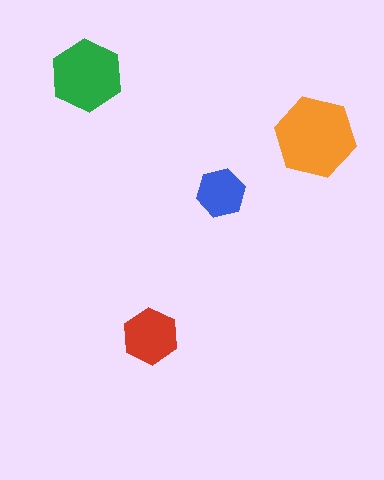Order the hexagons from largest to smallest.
the orange one, the green one, the red one, the blue one.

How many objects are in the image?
There are 4 objects in the image.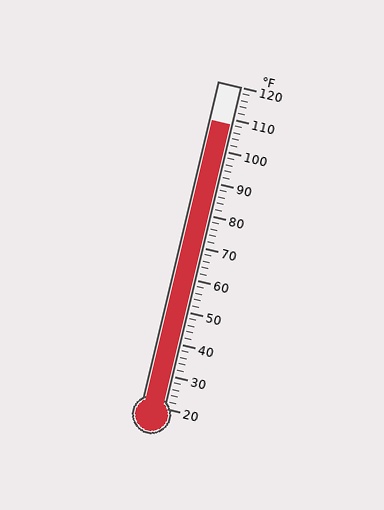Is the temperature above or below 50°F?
The temperature is above 50°F.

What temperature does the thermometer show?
The thermometer shows approximately 108°F.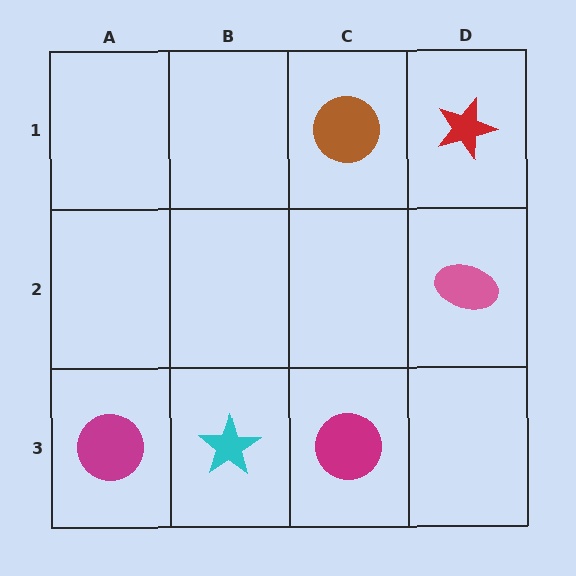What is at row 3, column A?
A magenta circle.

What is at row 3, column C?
A magenta circle.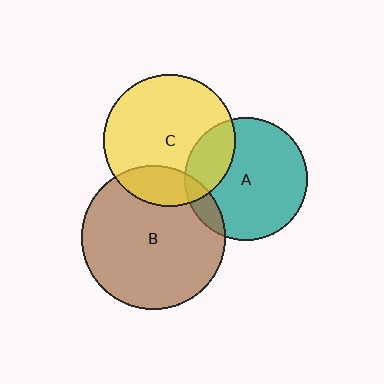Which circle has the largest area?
Circle B (brown).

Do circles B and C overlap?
Yes.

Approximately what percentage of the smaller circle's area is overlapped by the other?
Approximately 20%.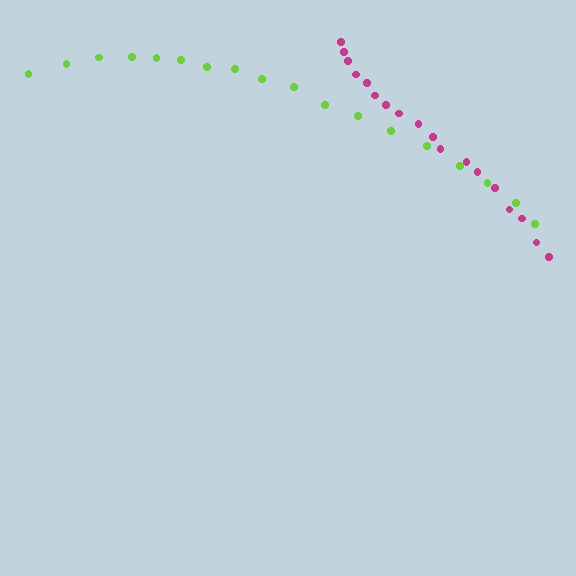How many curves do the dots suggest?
There are 2 distinct paths.